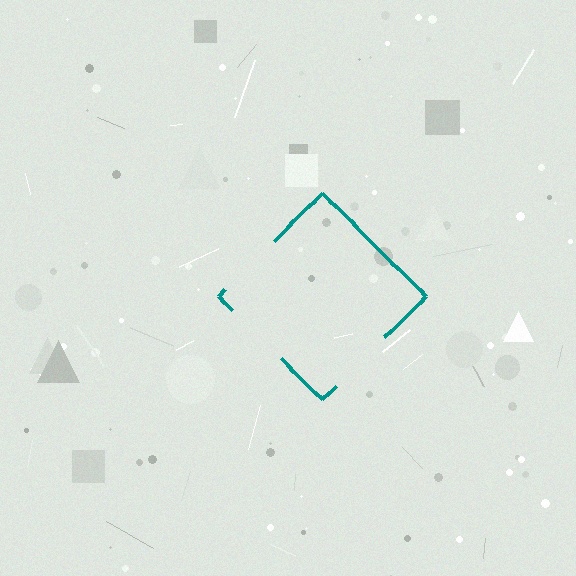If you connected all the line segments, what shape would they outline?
They would outline a diamond.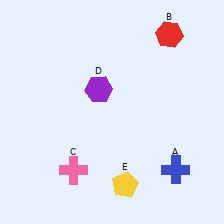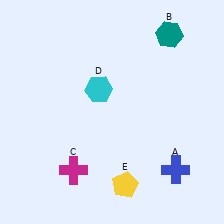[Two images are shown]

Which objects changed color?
B changed from red to teal. C changed from pink to magenta. D changed from purple to cyan.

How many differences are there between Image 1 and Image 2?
There are 3 differences between the two images.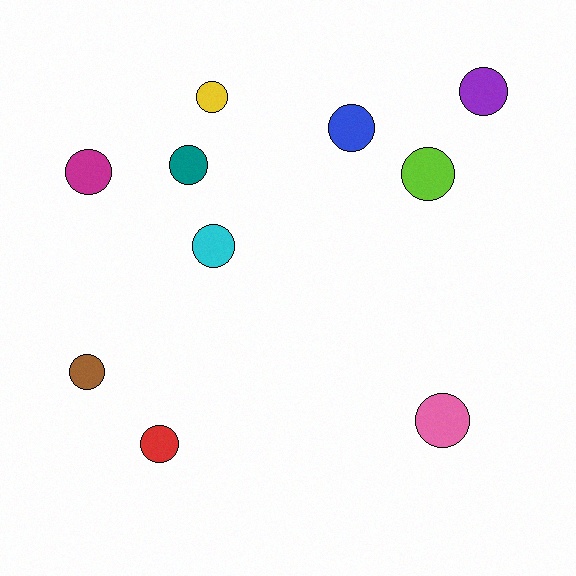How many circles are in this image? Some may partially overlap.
There are 10 circles.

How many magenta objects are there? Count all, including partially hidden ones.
There is 1 magenta object.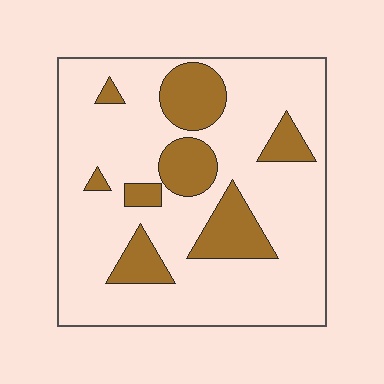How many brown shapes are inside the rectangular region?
8.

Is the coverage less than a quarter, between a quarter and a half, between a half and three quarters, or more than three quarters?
Less than a quarter.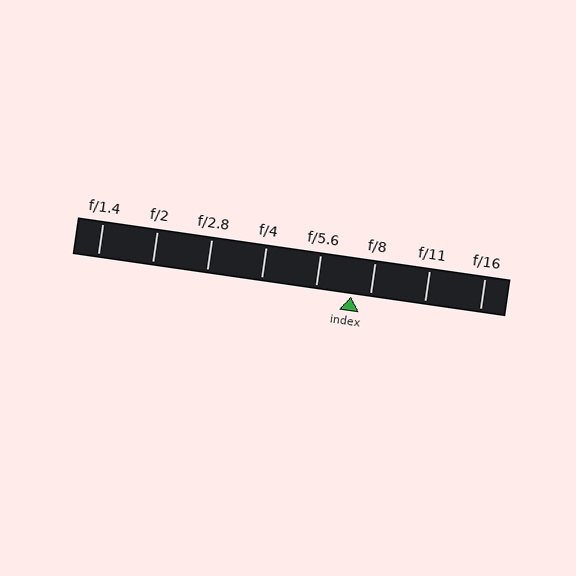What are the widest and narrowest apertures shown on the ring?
The widest aperture shown is f/1.4 and the narrowest is f/16.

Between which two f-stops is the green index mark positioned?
The index mark is between f/5.6 and f/8.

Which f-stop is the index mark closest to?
The index mark is closest to f/8.